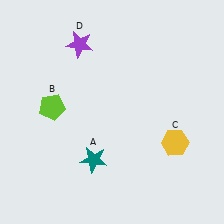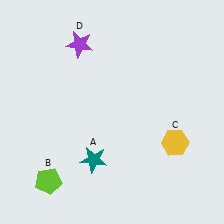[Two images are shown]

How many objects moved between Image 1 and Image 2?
1 object moved between the two images.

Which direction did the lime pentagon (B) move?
The lime pentagon (B) moved down.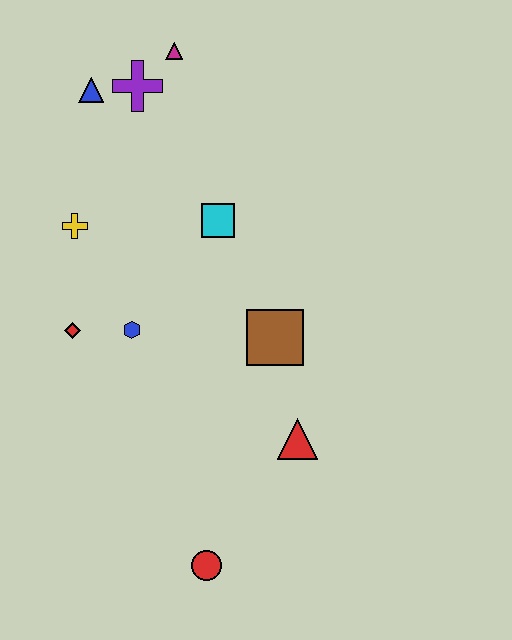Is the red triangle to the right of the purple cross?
Yes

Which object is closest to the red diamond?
The blue hexagon is closest to the red diamond.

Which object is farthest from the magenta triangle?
The red circle is farthest from the magenta triangle.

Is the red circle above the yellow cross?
No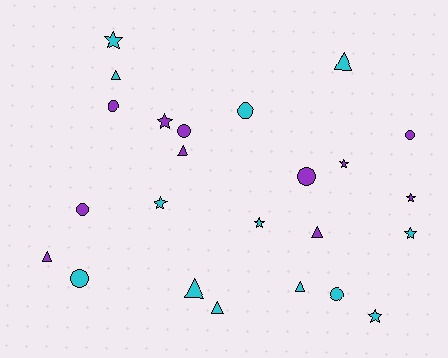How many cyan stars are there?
There are 5 cyan stars.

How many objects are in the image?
There are 24 objects.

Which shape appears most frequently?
Circle, with 8 objects.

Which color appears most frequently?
Cyan, with 13 objects.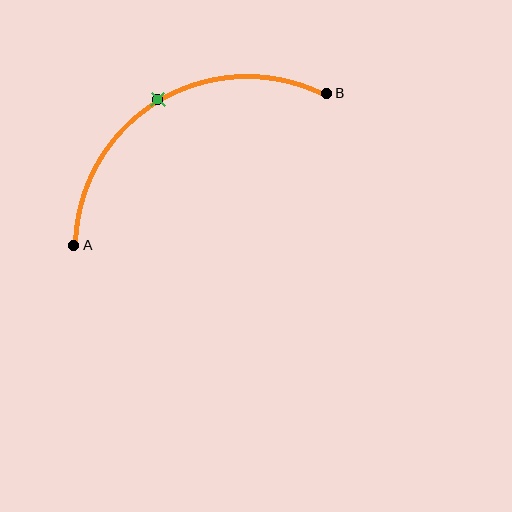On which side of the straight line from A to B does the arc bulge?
The arc bulges above the straight line connecting A and B.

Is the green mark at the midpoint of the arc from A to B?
Yes. The green mark lies on the arc at equal arc-length from both A and B — it is the arc midpoint.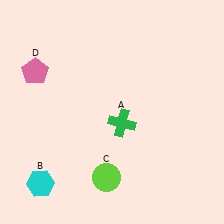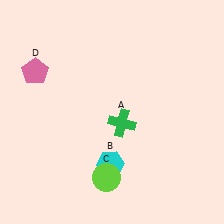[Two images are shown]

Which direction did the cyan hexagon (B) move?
The cyan hexagon (B) moved right.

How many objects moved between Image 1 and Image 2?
1 object moved between the two images.